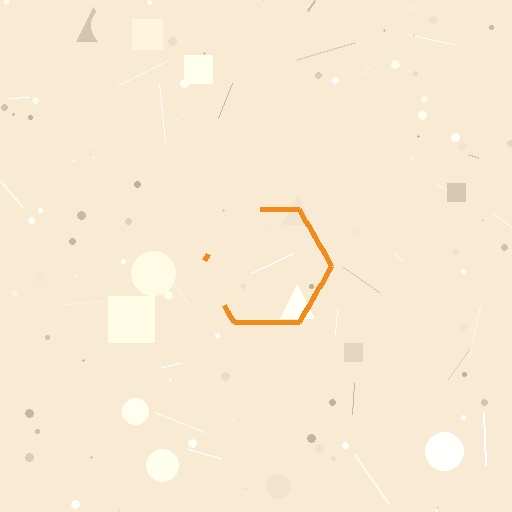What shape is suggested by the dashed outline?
The dashed outline suggests a hexagon.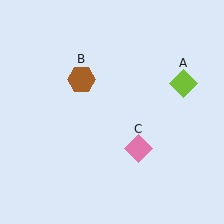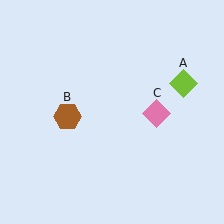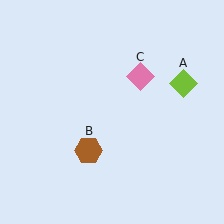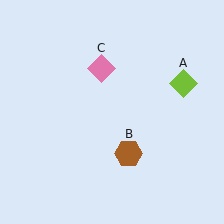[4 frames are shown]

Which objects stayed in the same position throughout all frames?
Lime diamond (object A) remained stationary.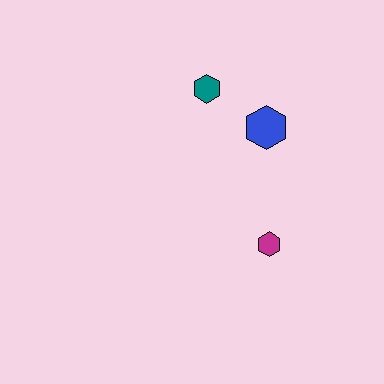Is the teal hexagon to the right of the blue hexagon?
No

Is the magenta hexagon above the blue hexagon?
No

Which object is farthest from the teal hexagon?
The magenta hexagon is farthest from the teal hexagon.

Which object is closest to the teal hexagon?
The blue hexagon is closest to the teal hexagon.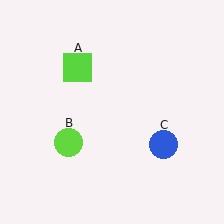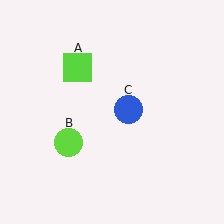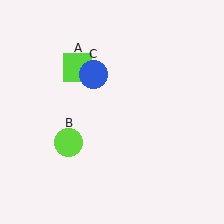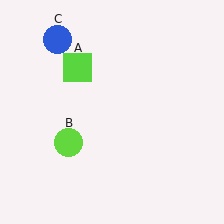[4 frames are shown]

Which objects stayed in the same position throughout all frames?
Lime square (object A) and lime circle (object B) remained stationary.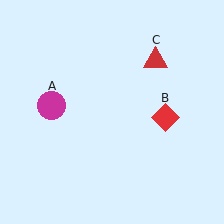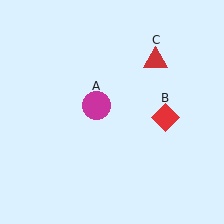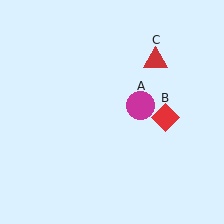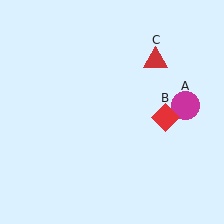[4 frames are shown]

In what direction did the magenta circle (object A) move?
The magenta circle (object A) moved right.